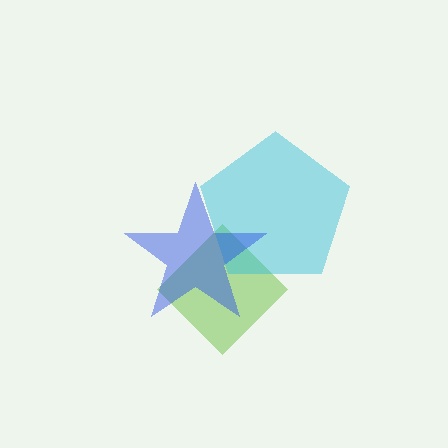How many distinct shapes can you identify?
There are 3 distinct shapes: a lime diamond, a cyan pentagon, a blue star.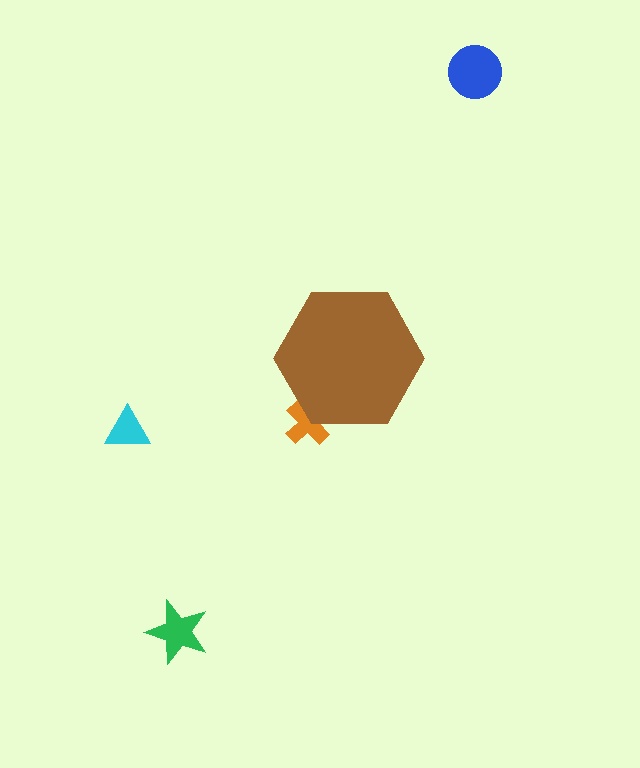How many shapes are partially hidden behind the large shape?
1 shape is partially hidden.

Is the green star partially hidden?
No, the green star is fully visible.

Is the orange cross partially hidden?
Yes, the orange cross is partially hidden behind the brown hexagon.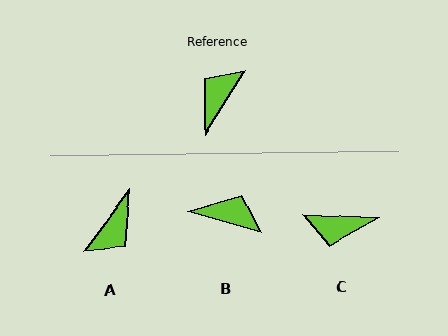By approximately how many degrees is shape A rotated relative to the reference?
Approximately 175 degrees counter-clockwise.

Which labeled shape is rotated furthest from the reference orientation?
A, about 175 degrees away.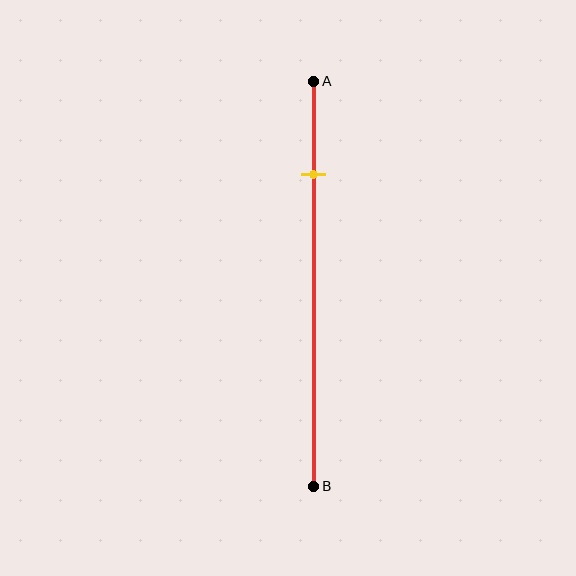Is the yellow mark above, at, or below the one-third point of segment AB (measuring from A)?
The yellow mark is above the one-third point of segment AB.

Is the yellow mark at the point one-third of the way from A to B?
No, the mark is at about 25% from A, not at the 33% one-third point.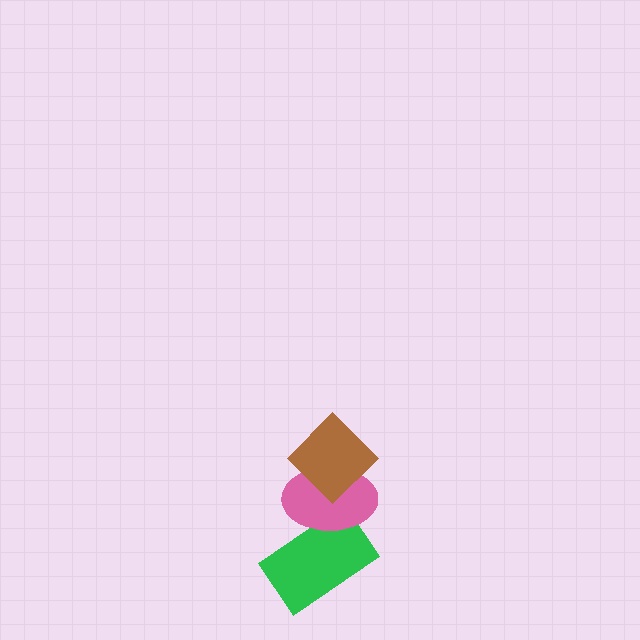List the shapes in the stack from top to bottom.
From top to bottom: the brown diamond, the pink ellipse, the green rectangle.